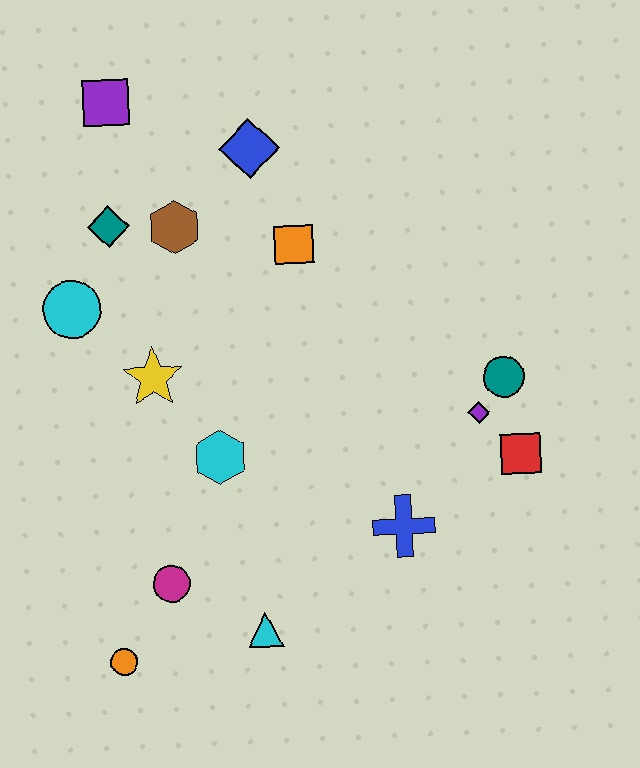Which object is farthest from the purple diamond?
The purple square is farthest from the purple diamond.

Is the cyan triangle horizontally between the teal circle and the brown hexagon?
Yes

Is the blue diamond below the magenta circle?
No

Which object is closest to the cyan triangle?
The magenta circle is closest to the cyan triangle.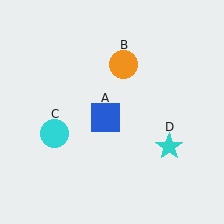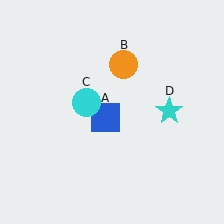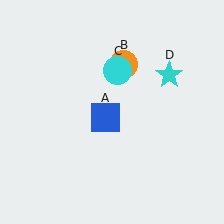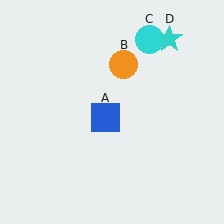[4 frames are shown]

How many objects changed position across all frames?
2 objects changed position: cyan circle (object C), cyan star (object D).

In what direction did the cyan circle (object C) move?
The cyan circle (object C) moved up and to the right.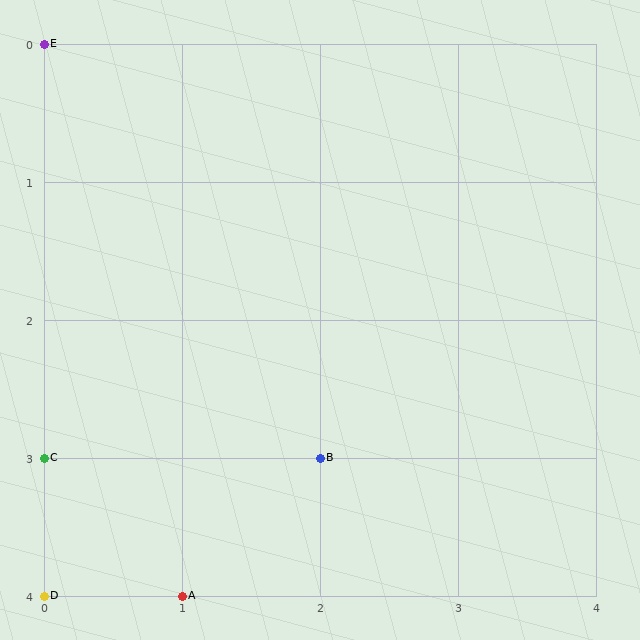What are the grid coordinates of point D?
Point D is at grid coordinates (0, 4).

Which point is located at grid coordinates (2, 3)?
Point B is at (2, 3).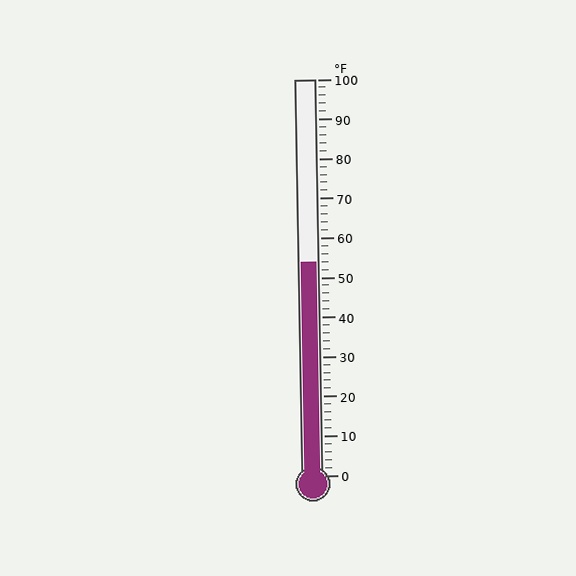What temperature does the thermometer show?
The thermometer shows approximately 54°F.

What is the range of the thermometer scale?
The thermometer scale ranges from 0°F to 100°F.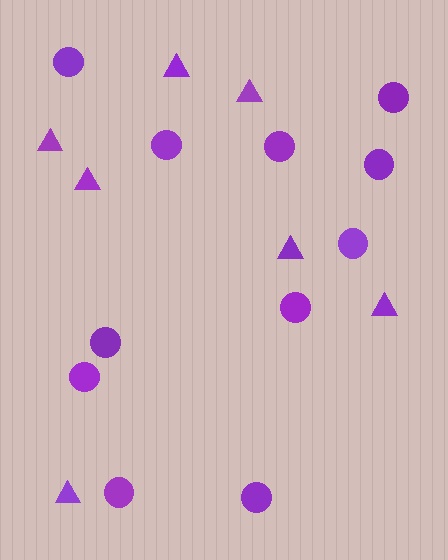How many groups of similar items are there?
There are 2 groups: one group of circles (11) and one group of triangles (7).